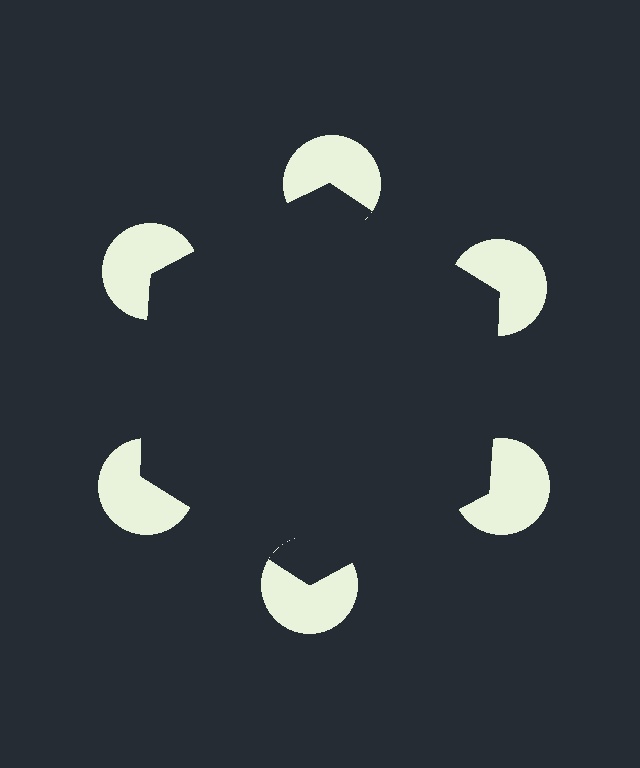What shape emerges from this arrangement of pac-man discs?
An illusory hexagon — its edges are inferred from the aligned wedge cuts in the pac-man discs, not physically drawn.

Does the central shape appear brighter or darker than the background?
It typically appears slightly darker than the background, even though no actual brightness change is drawn.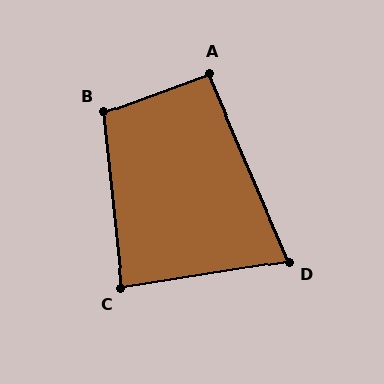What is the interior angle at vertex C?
Approximately 87 degrees (approximately right).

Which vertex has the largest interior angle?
B, at approximately 104 degrees.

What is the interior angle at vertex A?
Approximately 93 degrees (approximately right).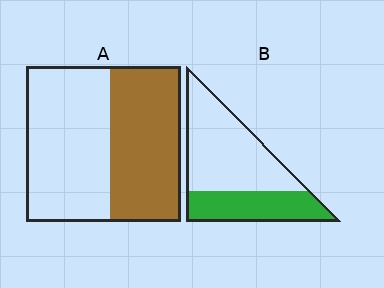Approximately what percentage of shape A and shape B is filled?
A is approximately 45% and B is approximately 35%.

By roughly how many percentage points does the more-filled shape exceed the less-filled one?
By roughly 10 percentage points (A over B).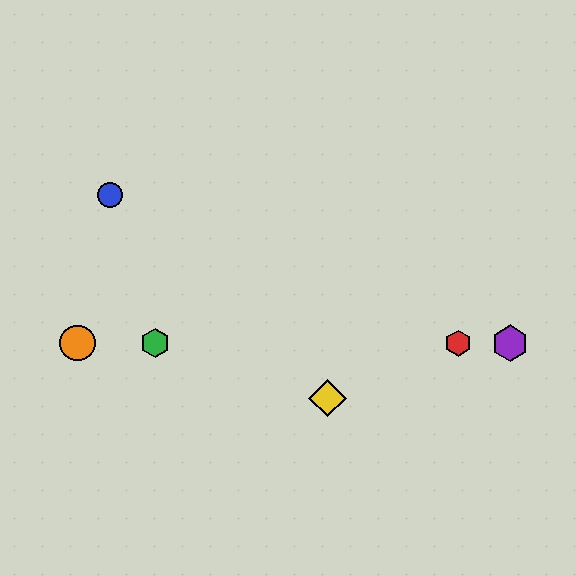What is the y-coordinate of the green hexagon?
The green hexagon is at y≈343.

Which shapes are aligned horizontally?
The red hexagon, the green hexagon, the purple hexagon, the orange circle are aligned horizontally.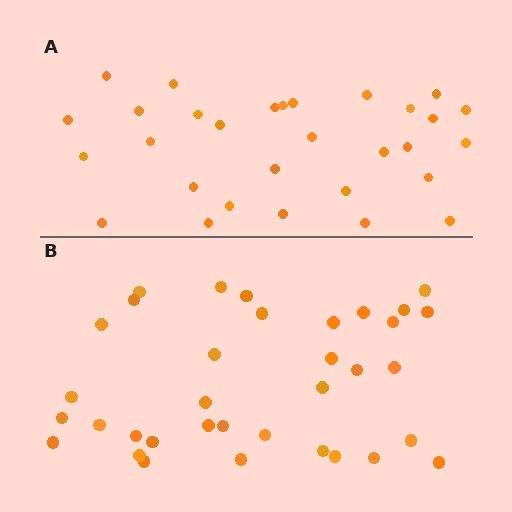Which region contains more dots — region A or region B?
Region B (the bottom region) has more dots.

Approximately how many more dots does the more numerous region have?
Region B has about 5 more dots than region A.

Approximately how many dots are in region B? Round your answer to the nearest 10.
About 40 dots. (The exact count is 35, which rounds to 40.)